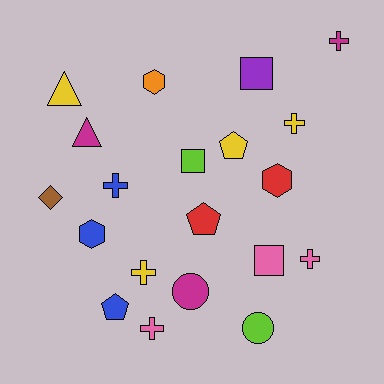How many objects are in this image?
There are 20 objects.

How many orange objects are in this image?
There is 1 orange object.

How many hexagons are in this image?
There are 3 hexagons.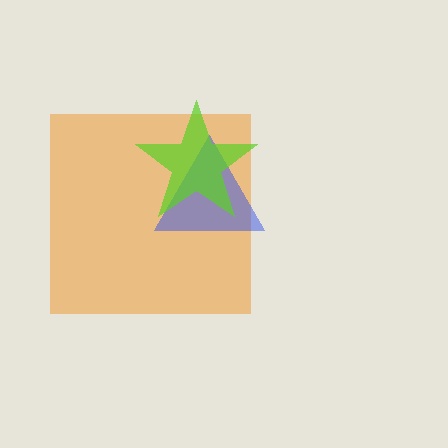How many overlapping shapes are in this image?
There are 3 overlapping shapes in the image.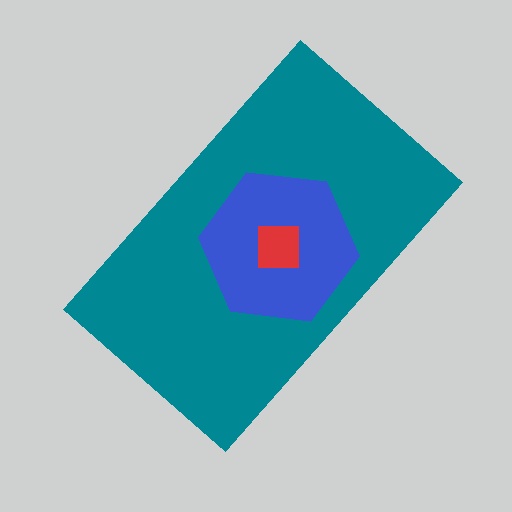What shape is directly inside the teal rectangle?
The blue hexagon.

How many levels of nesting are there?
3.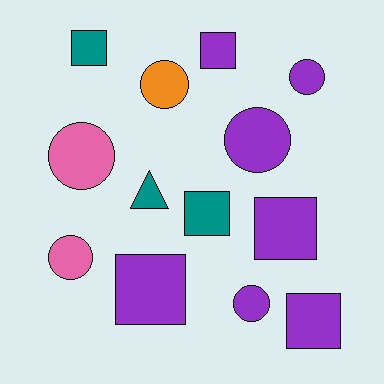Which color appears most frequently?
Purple, with 7 objects.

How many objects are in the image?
There are 13 objects.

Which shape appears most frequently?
Circle, with 6 objects.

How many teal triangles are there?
There is 1 teal triangle.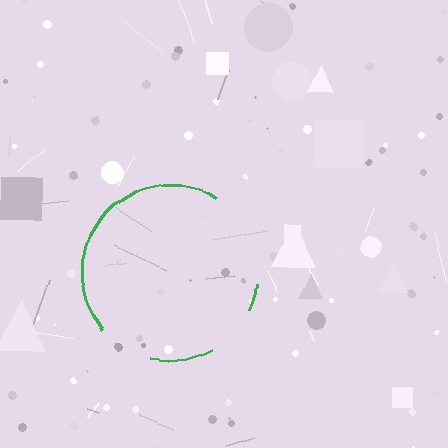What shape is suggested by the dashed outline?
The dashed outline suggests a circle.